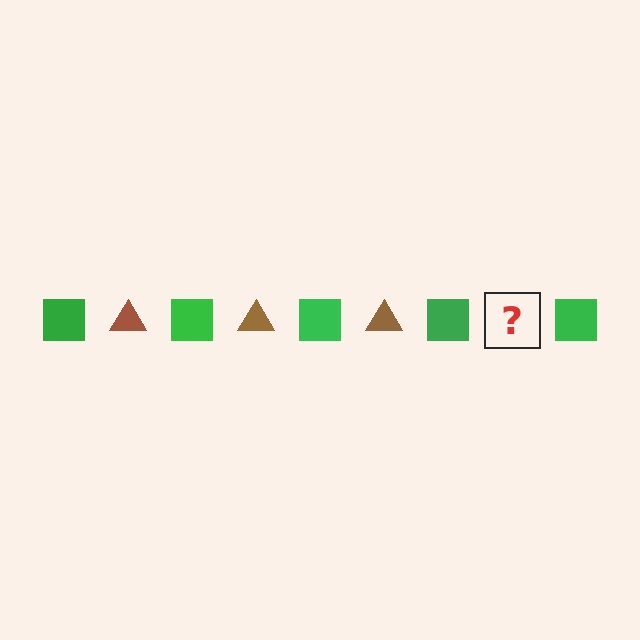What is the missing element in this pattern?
The missing element is a brown triangle.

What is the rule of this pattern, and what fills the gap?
The rule is that the pattern alternates between green square and brown triangle. The gap should be filled with a brown triangle.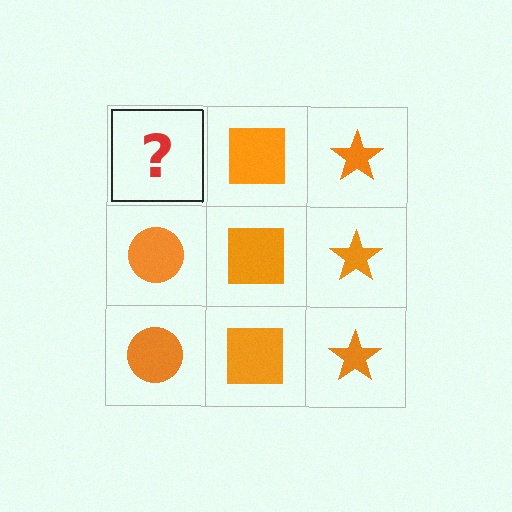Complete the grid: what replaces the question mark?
The question mark should be replaced with an orange circle.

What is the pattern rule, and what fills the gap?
The rule is that each column has a consistent shape. The gap should be filled with an orange circle.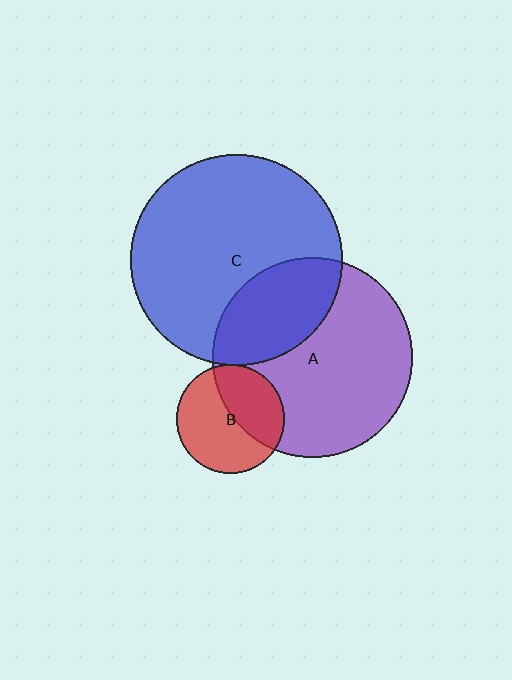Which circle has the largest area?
Circle C (blue).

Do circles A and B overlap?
Yes.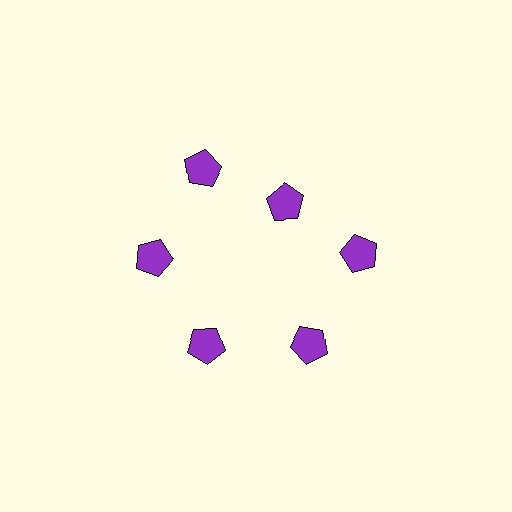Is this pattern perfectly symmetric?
No. The 6 purple pentagons are arranged in a ring, but one element near the 1 o'clock position is pulled inward toward the center, breaking the 6-fold rotational symmetry.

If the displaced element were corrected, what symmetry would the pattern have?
It would have 6-fold rotational symmetry — the pattern would map onto itself every 60 degrees.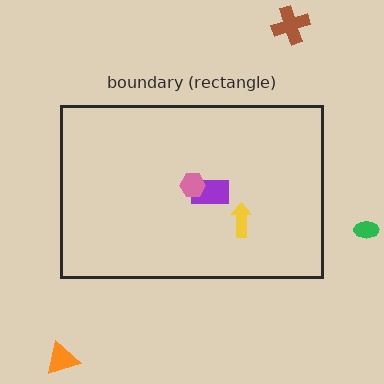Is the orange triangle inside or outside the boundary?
Outside.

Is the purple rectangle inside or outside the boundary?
Inside.